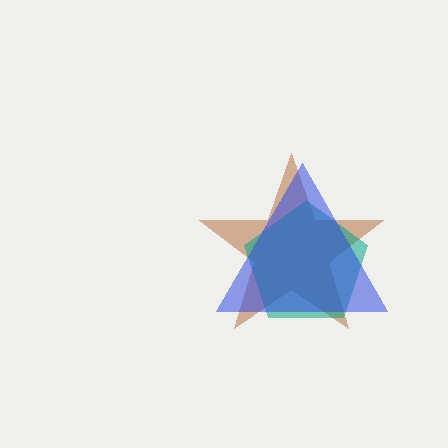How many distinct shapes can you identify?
There are 3 distinct shapes: a brown star, a teal pentagon, a blue triangle.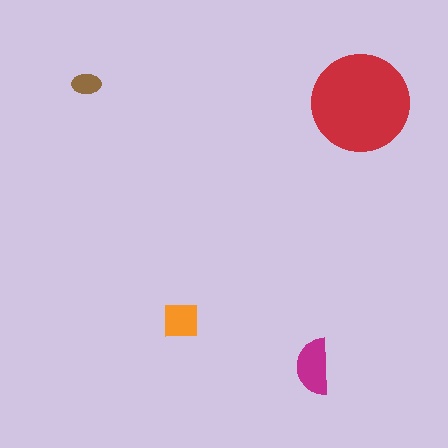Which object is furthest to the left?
The brown ellipse is leftmost.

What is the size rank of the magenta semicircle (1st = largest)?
2nd.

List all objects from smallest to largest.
The brown ellipse, the orange square, the magenta semicircle, the red circle.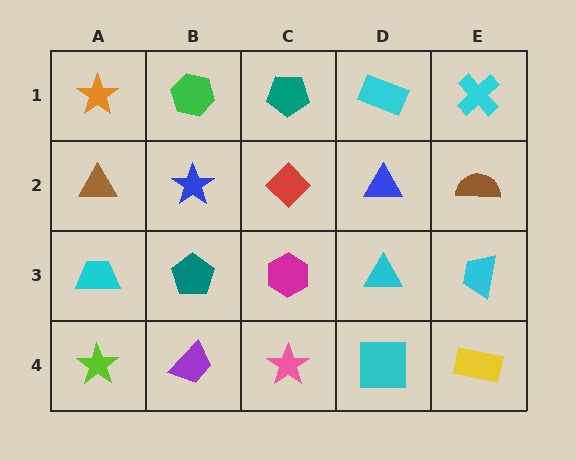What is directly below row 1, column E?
A brown semicircle.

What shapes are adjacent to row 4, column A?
A cyan trapezoid (row 3, column A), a purple trapezoid (row 4, column B).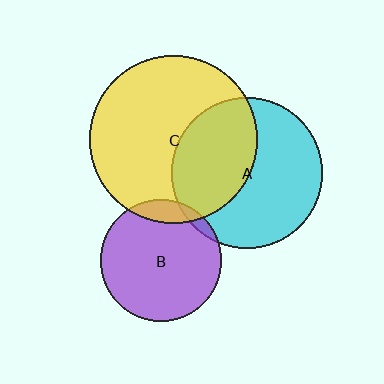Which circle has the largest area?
Circle C (yellow).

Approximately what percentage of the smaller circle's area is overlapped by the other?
Approximately 45%.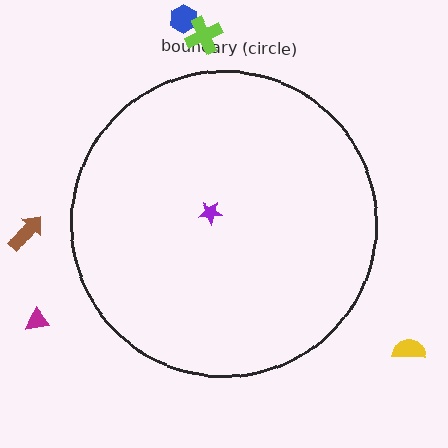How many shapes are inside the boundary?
1 inside, 5 outside.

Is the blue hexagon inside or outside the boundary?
Outside.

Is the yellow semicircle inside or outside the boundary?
Outside.